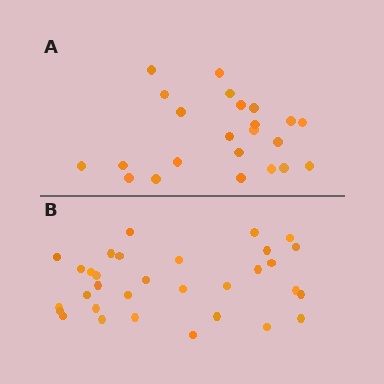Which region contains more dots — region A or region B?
Region B (the bottom region) has more dots.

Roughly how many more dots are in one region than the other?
Region B has roughly 8 or so more dots than region A.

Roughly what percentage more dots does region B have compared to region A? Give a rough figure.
About 40% more.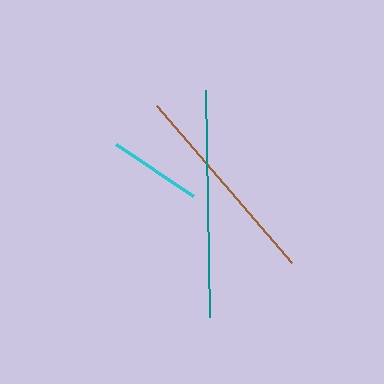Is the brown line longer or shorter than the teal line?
The teal line is longer than the brown line.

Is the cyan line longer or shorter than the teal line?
The teal line is longer than the cyan line.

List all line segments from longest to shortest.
From longest to shortest: teal, brown, cyan.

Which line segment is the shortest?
The cyan line is the shortest at approximately 93 pixels.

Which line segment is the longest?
The teal line is the longest at approximately 227 pixels.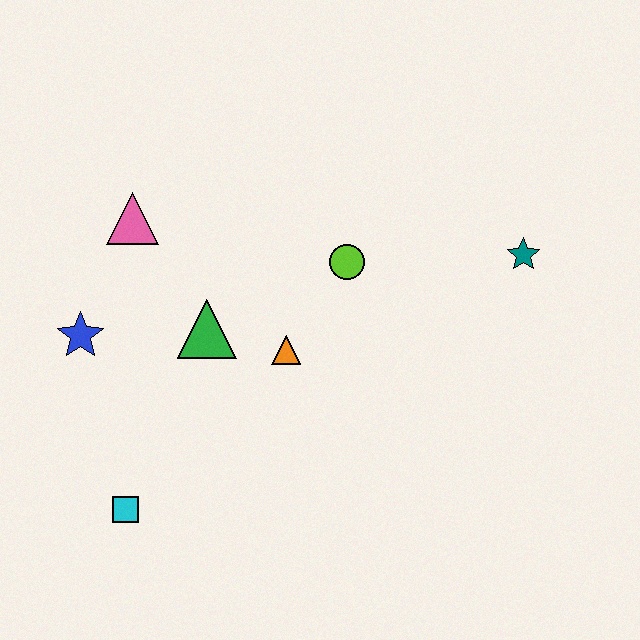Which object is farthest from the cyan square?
The teal star is farthest from the cyan square.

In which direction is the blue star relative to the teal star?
The blue star is to the left of the teal star.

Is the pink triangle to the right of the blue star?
Yes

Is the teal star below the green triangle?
No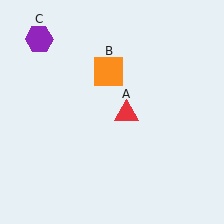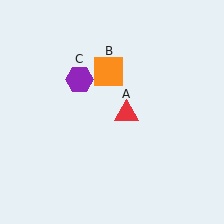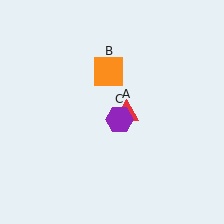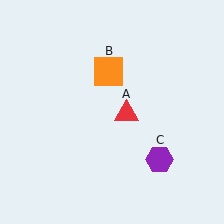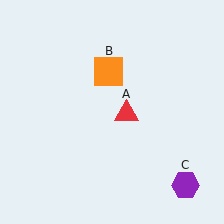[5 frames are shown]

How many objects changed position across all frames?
1 object changed position: purple hexagon (object C).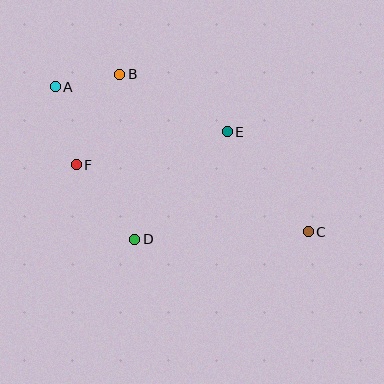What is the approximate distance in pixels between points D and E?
The distance between D and E is approximately 142 pixels.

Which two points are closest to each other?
Points A and B are closest to each other.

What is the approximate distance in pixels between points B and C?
The distance between B and C is approximately 246 pixels.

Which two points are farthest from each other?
Points A and C are farthest from each other.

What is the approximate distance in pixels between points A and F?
The distance between A and F is approximately 81 pixels.